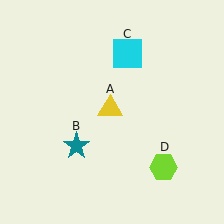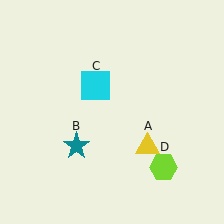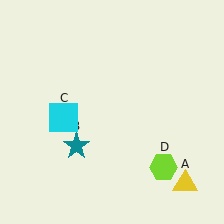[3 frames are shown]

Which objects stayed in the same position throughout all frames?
Teal star (object B) and lime hexagon (object D) remained stationary.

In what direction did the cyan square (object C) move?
The cyan square (object C) moved down and to the left.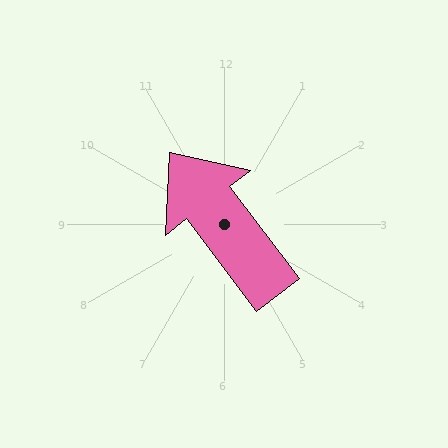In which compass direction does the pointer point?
Northwest.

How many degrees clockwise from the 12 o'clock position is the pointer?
Approximately 323 degrees.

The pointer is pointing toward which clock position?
Roughly 11 o'clock.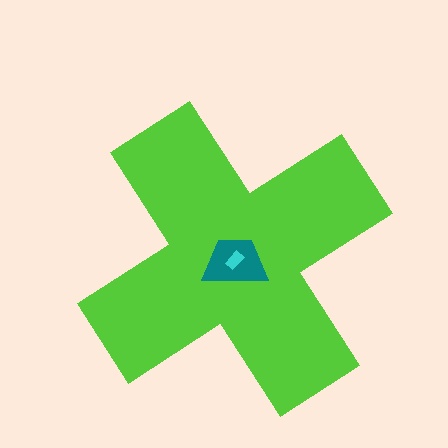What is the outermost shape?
The lime cross.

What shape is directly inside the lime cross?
The teal trapezoid.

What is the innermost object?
The cyan rectangle.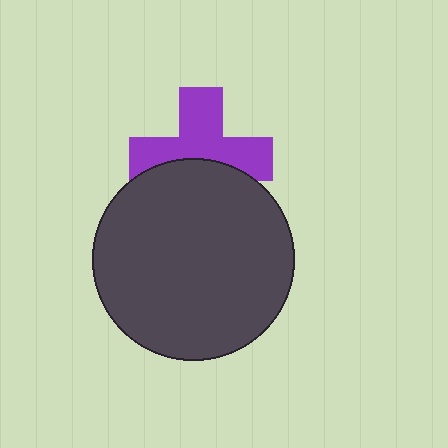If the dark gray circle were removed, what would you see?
You would see the complete purple cross.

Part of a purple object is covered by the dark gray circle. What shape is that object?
It is a cross.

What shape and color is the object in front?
The object in front is a dark gray circle.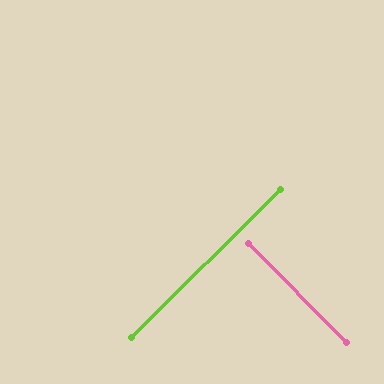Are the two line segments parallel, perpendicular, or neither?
Perpendicular — they meet at approximately 90°.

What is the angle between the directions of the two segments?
Approximately 90 degrees.